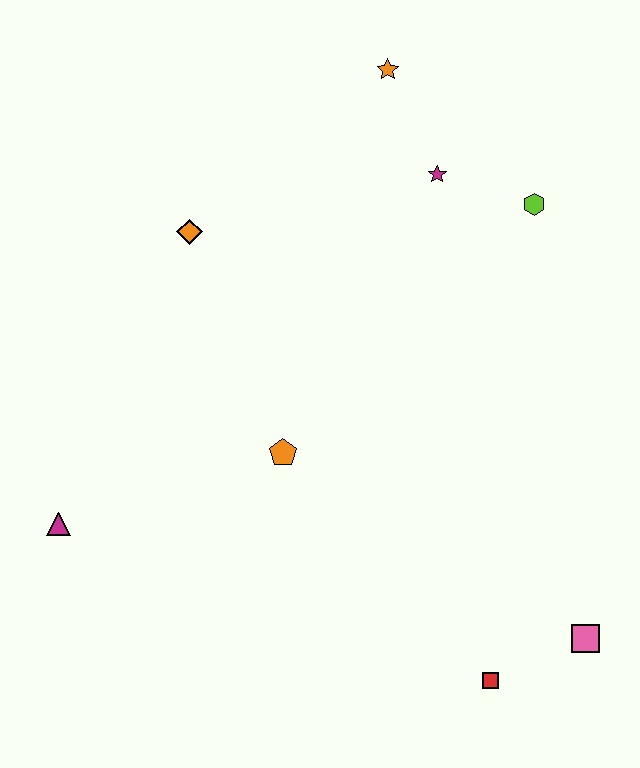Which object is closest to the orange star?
The magenta star is closest to the orange star.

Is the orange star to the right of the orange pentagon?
Yes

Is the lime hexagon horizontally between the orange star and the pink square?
Yes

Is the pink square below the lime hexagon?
Yes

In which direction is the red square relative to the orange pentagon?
The red square is below the orange pentagon.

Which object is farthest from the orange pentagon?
The orange star is farthest from the orange pentagon.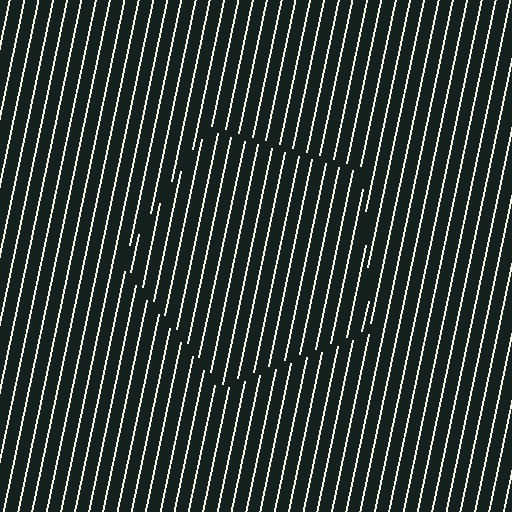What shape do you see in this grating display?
An illusory pentagon. The interior of the shape contains the same grating, shifted by half a period — the contour is defined by the phase discontinuity where line-ends from the inner and outer gratings abut.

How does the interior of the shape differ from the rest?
The interior of the shape contains the same grating, shifted by half a period — the contour is defined by the phase discontinuity where line-ends from the inner and outer gratings abut.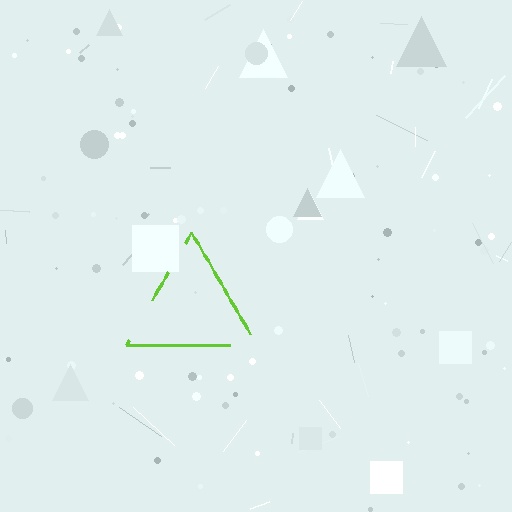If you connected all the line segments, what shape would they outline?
They would outline a triangle.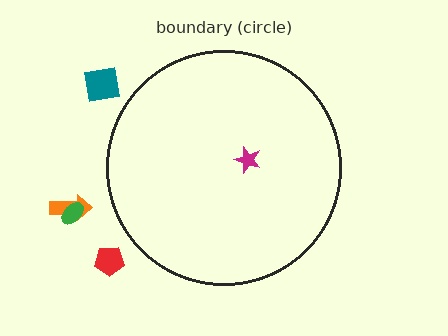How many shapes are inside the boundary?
1 inside, 4 outside.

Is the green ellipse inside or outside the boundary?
Outside.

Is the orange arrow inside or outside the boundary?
Outside.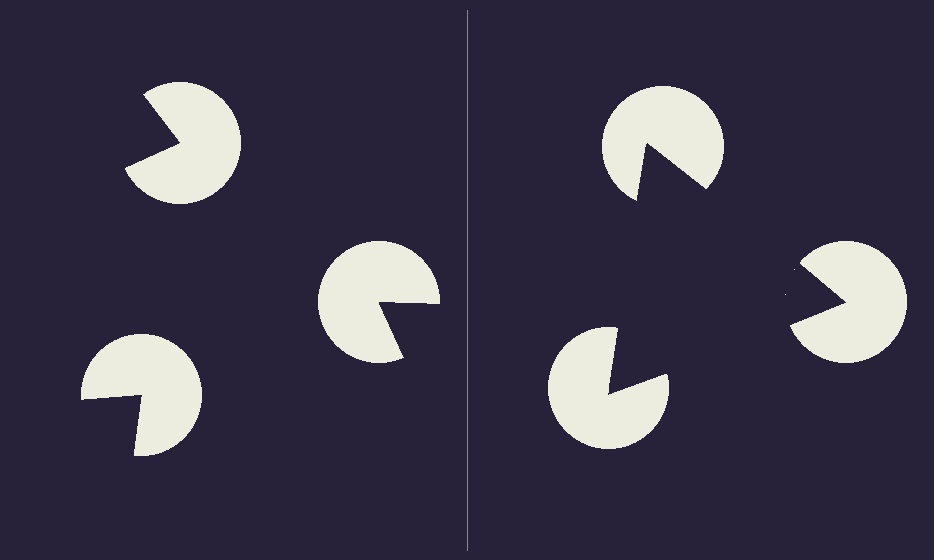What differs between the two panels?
The pac-man discs are positioned identically on both sides; only the wedge orientations differ. On the right they align to a triangle; on the left they are misaligned.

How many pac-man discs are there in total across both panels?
6 — 3 on each side.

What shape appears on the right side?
An illusory triangle.